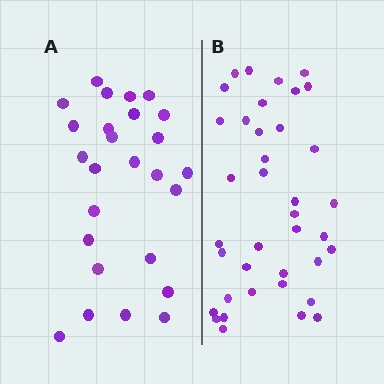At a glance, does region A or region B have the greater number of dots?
Region B (the right region) has more dots.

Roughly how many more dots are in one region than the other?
Region B has roughly 12 or so more dots than region A.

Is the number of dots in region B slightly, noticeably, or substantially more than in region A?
Region B has substantially more. The ratio is roughly 1.5 to 1.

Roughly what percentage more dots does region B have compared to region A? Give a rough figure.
About 45% more.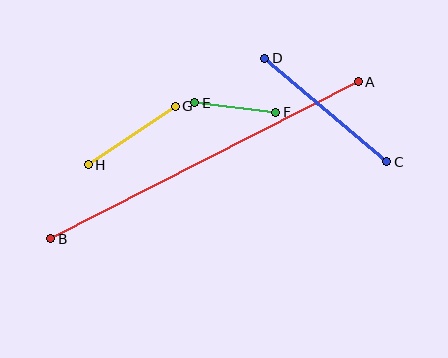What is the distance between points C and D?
The distance is approximately 160 pixels.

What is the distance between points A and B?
The distance is approximately 345 pixels.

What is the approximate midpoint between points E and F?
The midpoint is at approximately (235, 108) pixels.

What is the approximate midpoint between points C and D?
The midpoint is at approximately (326, 110) pixels.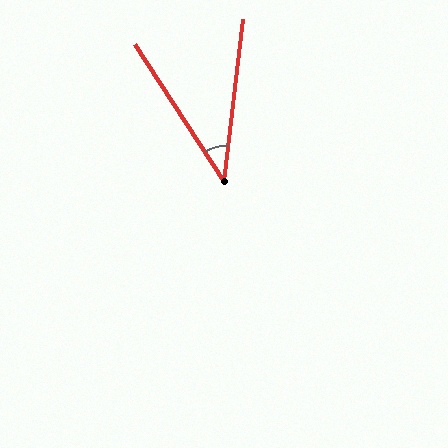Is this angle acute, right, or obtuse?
It is acute.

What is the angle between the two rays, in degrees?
Approximately 40 degrees.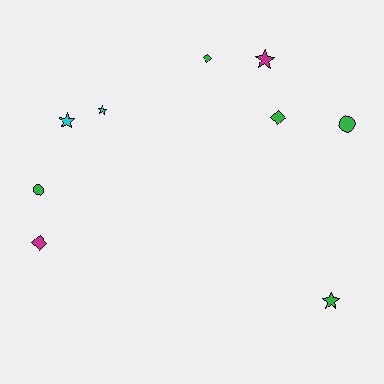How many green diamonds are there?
There are 2 green diamonds.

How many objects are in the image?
There are 9 objects.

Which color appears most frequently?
Green, with 5 objects.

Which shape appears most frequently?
Star, with 4 objects.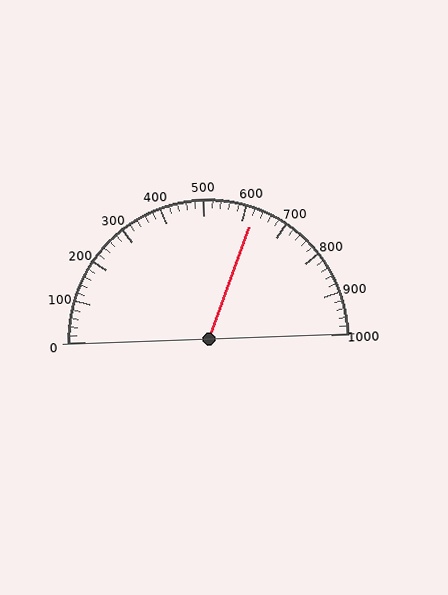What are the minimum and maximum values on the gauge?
The gauge ranges from 0 to 1000.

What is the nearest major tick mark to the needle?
The nearest major tick mark is 600.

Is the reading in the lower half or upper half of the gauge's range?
The reading is in the upper half of the range (0 to 1000).